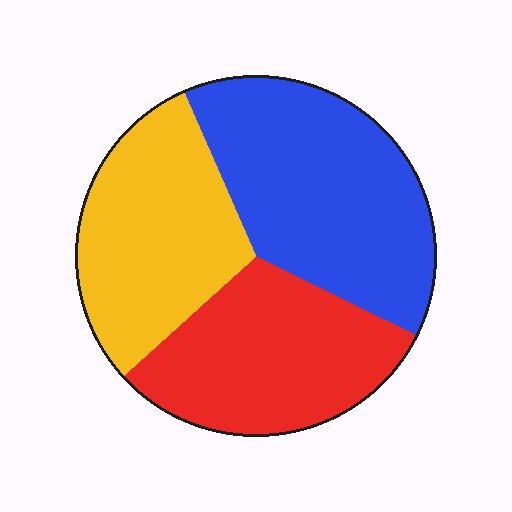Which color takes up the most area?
Blue, at roughly 40%.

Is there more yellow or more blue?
Blue.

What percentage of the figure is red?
Red covers around 30% of the figure.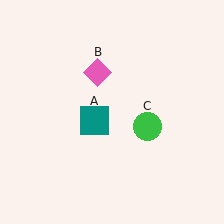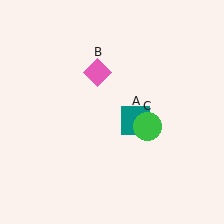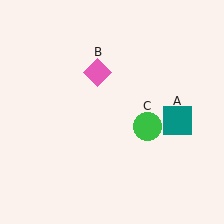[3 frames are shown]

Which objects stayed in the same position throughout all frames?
Pink diamond (object B) and green circle (object C) remained stationary.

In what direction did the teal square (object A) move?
The teal square (object A) moved right.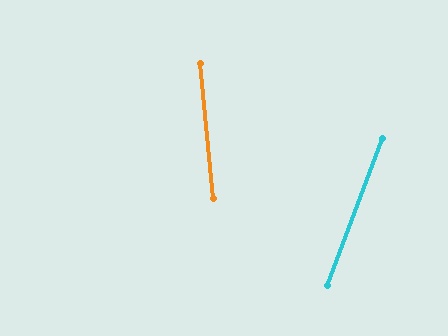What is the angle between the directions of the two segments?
Approximately 26 degrees.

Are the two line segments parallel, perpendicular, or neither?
Neither parallel nor perpendicular — they differ by about 26°.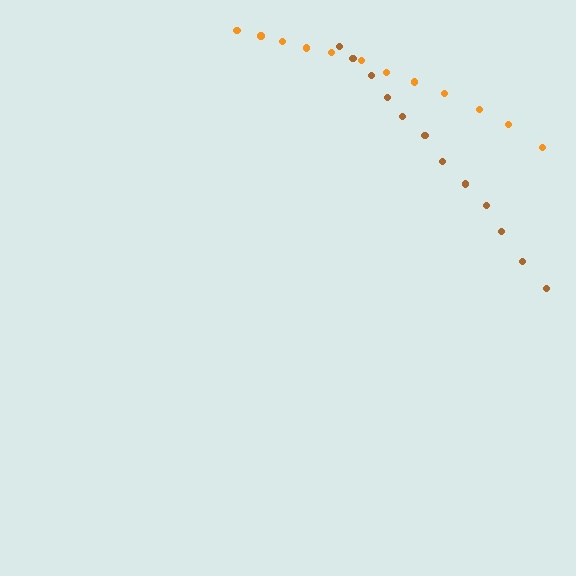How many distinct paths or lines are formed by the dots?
There are 2 distinct paths.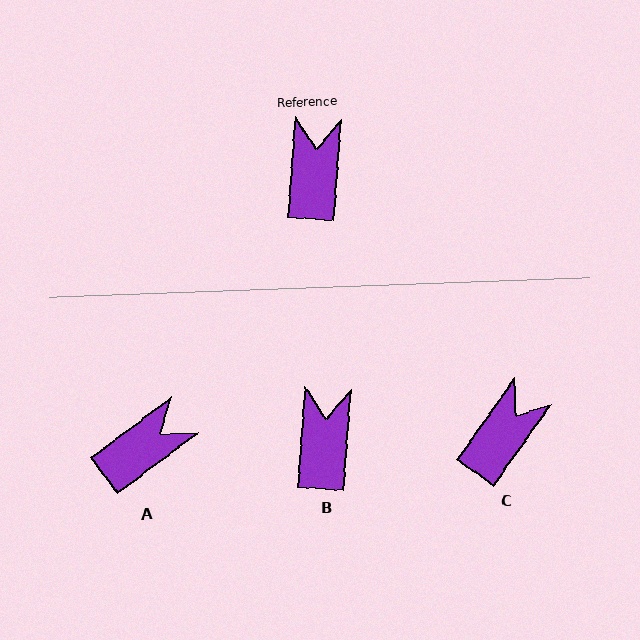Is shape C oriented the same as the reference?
No, it is off by about 31 degrees.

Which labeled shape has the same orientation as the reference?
B.